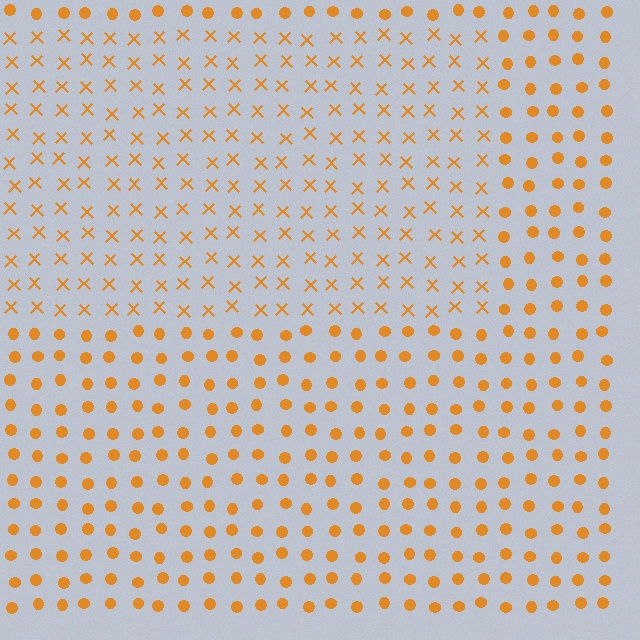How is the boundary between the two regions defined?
The boundary is defined by a change in element shape: X marks inside vs. circles outside. All elements share the same color and spacing.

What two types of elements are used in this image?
The image uses X marks inside the rectangle region and circles outside it.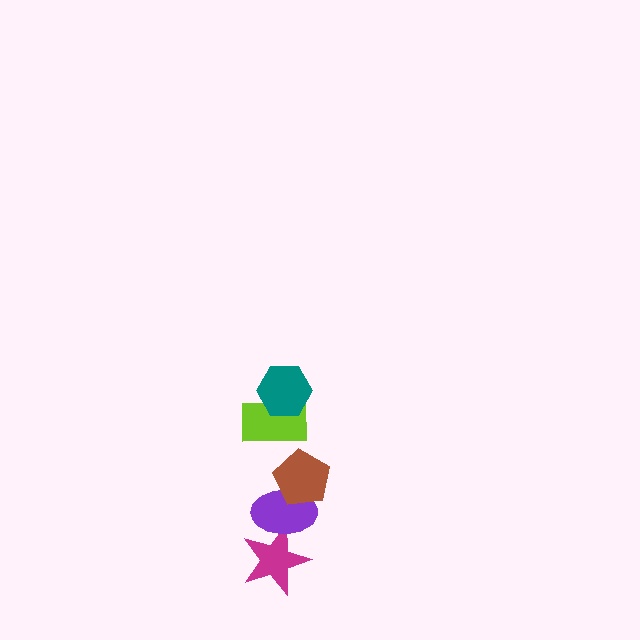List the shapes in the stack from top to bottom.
From top to bottom: the teal hexagon, the lime rectangle, the brown pentagon, the purple ellipse, the magenta star.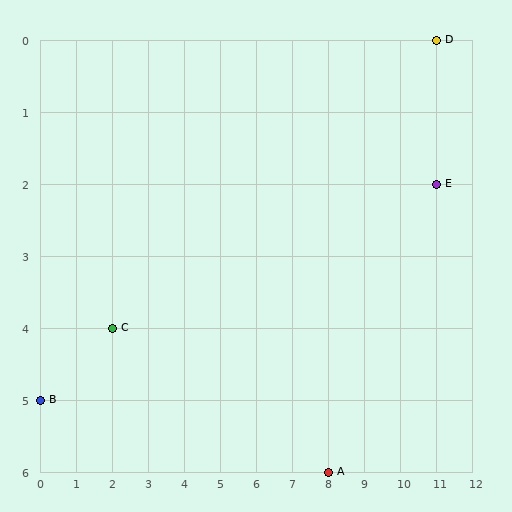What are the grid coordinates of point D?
Point D is at grid coordinates (11, 0).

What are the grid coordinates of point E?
Point E is at grid coordinates (11, 2).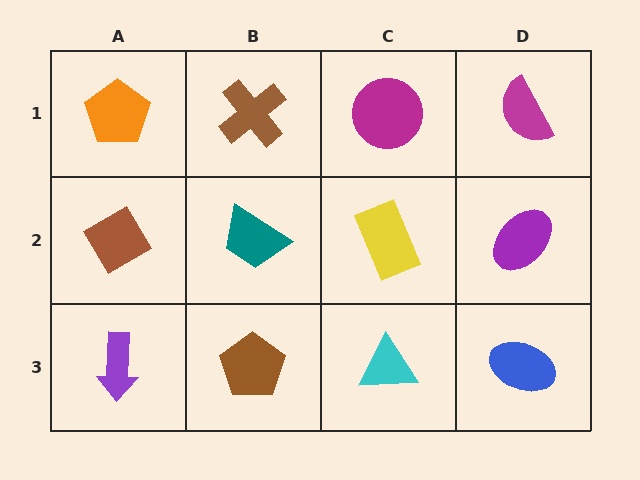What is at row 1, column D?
A magenta semicircle.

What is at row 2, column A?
A brown diamond.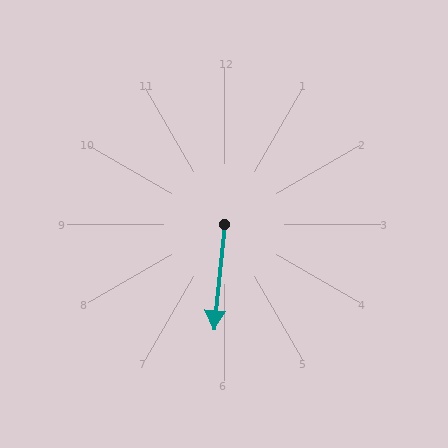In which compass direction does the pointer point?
South.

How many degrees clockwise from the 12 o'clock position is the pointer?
Approximately 186 degrees.